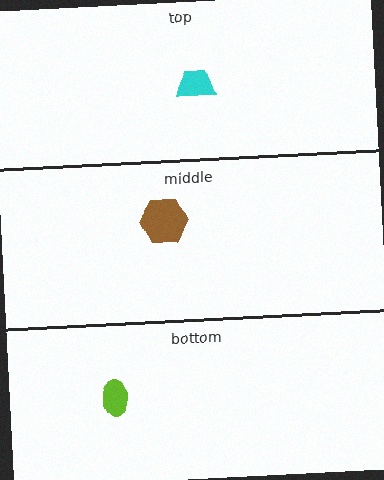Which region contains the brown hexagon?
The middle region.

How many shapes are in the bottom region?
1.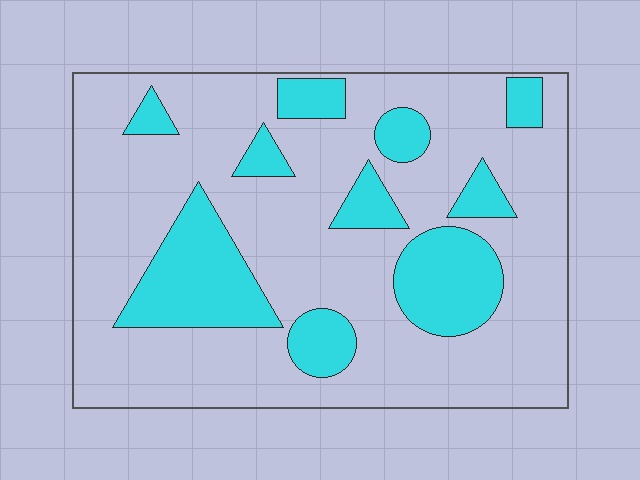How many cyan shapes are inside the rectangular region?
10.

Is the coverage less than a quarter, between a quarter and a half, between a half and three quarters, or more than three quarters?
Less than a quarter.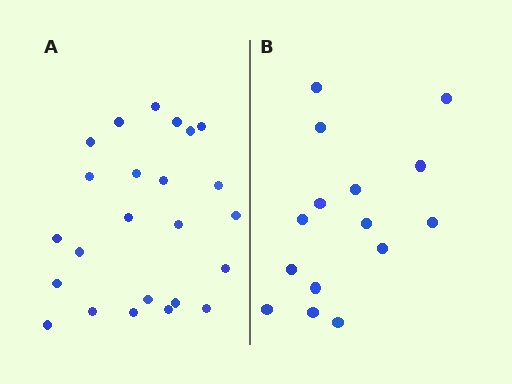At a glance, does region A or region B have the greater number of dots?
Region A (the left region) has more dots.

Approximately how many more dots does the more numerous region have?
Region A has roughly 8 or so more dots than region B.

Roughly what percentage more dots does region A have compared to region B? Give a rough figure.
About 60% more.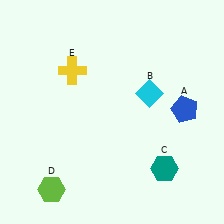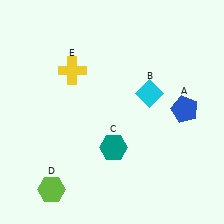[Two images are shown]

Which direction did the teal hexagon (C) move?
The teal hexagon (C) moved left.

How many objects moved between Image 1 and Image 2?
1 object moved between the two images.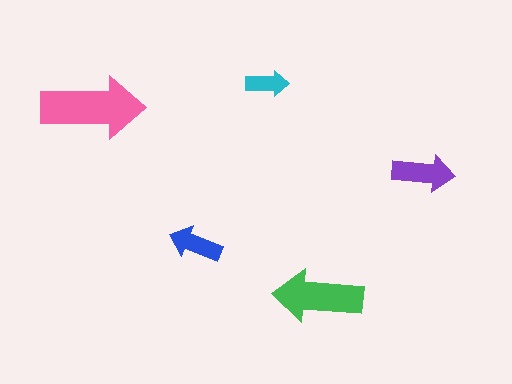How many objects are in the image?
There are 5 objects in the image.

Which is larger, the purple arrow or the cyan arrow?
The purple one.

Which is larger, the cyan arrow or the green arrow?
The green one.